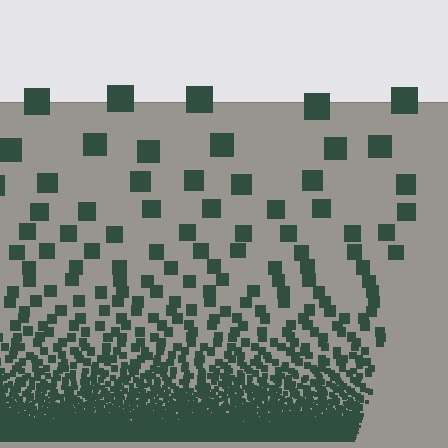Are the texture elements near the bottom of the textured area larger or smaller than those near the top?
Smaller. The gradient is inverted — elements near the bottom are smaller and denser.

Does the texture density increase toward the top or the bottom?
Density increases toward the bottom.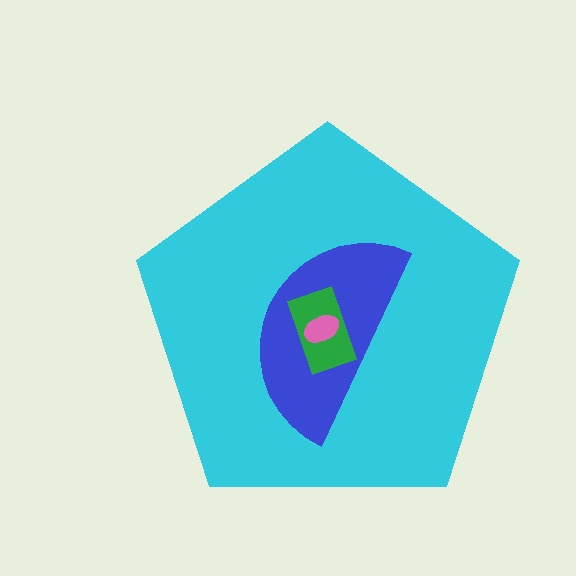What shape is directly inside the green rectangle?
The pink ellipse.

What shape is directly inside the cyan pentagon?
The blue semicircle.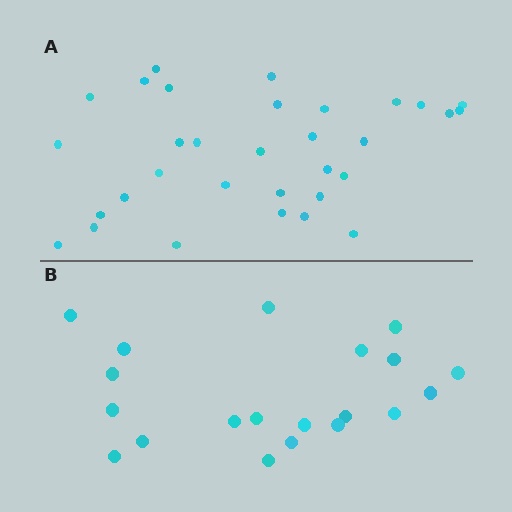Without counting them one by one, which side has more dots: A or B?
Region A (the top region) has more dots.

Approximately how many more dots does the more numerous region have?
Region A has roughly 12 or so more dots than region B.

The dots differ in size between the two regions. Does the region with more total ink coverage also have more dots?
No. Region B has more total ink coverage because its dots are larger, but region A actually contains more individual dots. Total area can be misleading — the number of items is what matters here.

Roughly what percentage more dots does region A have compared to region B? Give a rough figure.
About 60% more.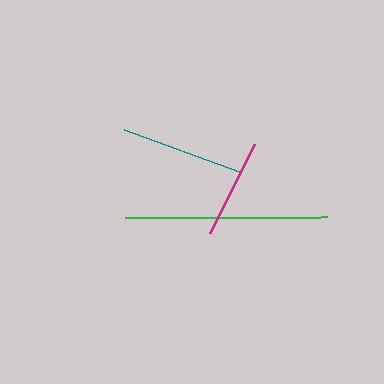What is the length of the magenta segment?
The magenta segment is approximately 99 pixels long.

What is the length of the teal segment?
The teal segment is approximately 122 pixels long.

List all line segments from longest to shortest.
From longest to shortest: green, teal, magenta.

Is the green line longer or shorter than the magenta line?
The green line is longer than the magenta line.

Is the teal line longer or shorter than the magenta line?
The teal line is longer than the magenta line.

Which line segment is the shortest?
The magenta line is the shortest at approximately 99 pixels.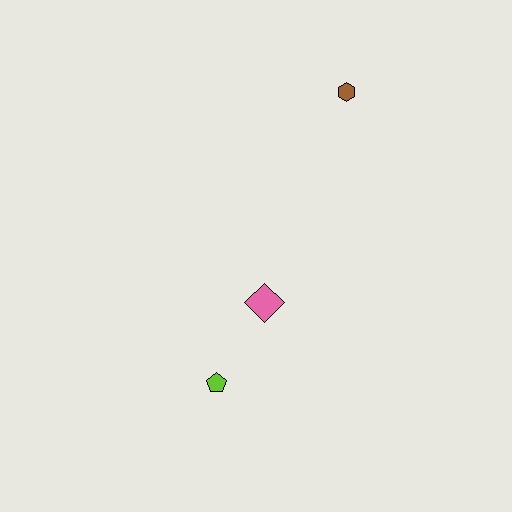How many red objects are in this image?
There are no red objects.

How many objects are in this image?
There are 3 objects.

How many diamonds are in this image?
There is 1 diamond.